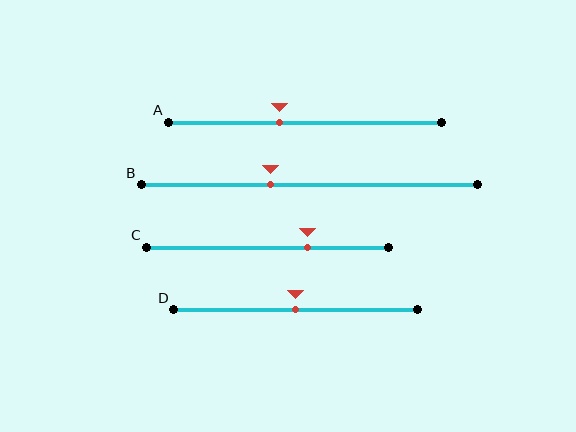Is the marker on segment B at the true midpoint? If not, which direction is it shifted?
No, the marker on segment B is shifted to the left by about 11% of the segment length.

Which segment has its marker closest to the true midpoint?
Segment D has its marker closest to the true midpoint.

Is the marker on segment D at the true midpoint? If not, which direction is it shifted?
Yes, the marker on segment D is at the true midpoint.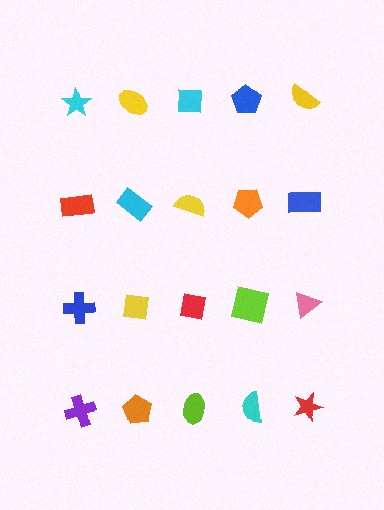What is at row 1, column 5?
A yellow semicircle.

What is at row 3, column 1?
A blue cross.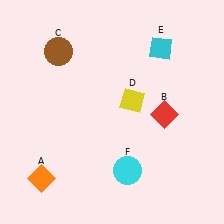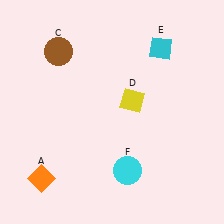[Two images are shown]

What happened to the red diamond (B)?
The red diamond (B) was removed in Image 2. It was in the bottom-right area of Image 1.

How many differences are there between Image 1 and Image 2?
There is 1 difference between the two images.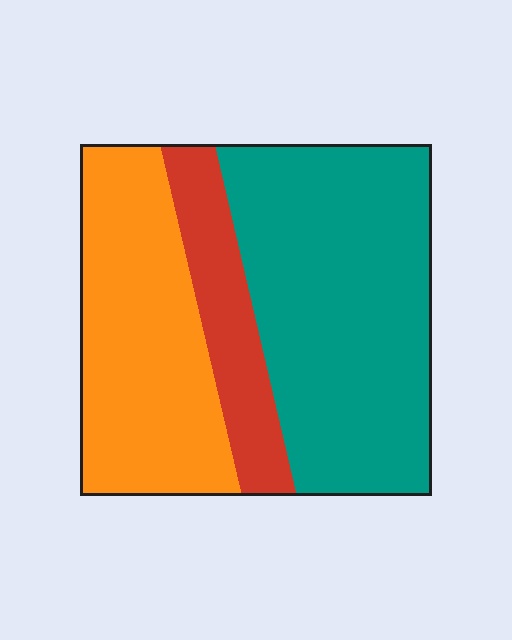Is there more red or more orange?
Orange.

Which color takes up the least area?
Red, at roughly 15%.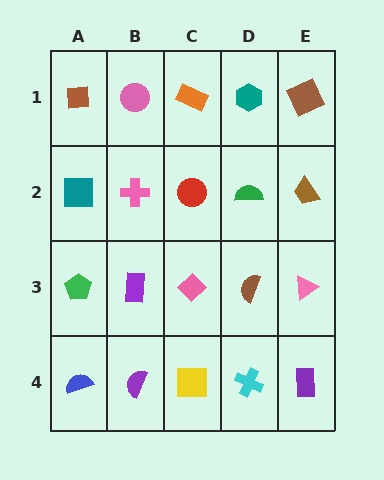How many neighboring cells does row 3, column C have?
4.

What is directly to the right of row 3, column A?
A purple rectangle.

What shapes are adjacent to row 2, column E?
A brown square (row 1, column E), a pink triangle (row 3, column E), a green semicircle (row 2, column D).